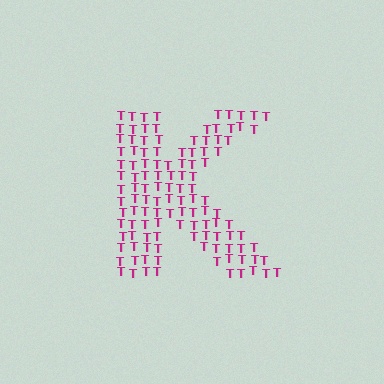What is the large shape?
The large shape is the letter K.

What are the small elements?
The small elements are letter T's.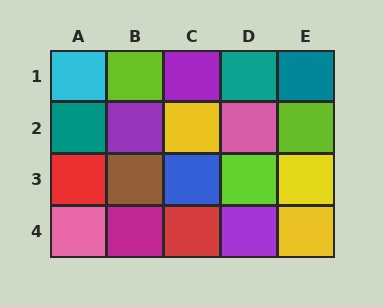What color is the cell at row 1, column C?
Purple.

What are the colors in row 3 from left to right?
Red, brown, blue, lime, yellow.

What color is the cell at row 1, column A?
Cyan.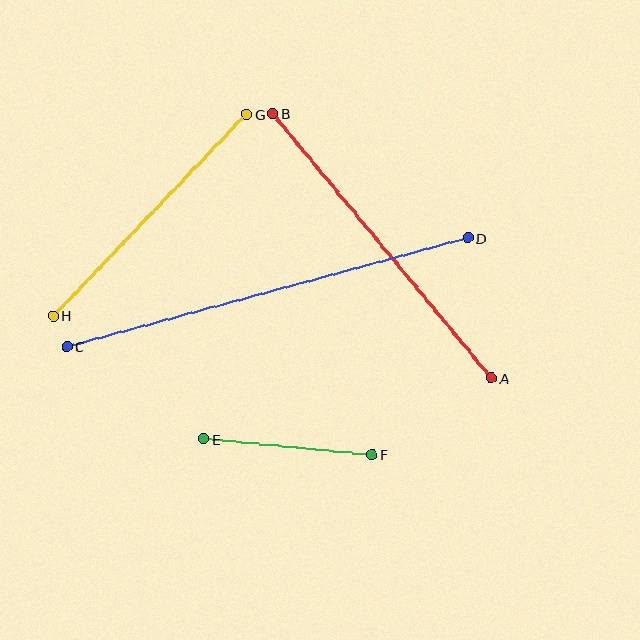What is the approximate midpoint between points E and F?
The midpoint is at approximately (288, 447) pixels.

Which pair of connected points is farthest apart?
Points C and D are farthest apart.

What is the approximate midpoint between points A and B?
The midpoint is at approximately (382, 246) pixels.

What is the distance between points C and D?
The distance is approximately 415 pixels.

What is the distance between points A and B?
The distance is approximately 343 pixels.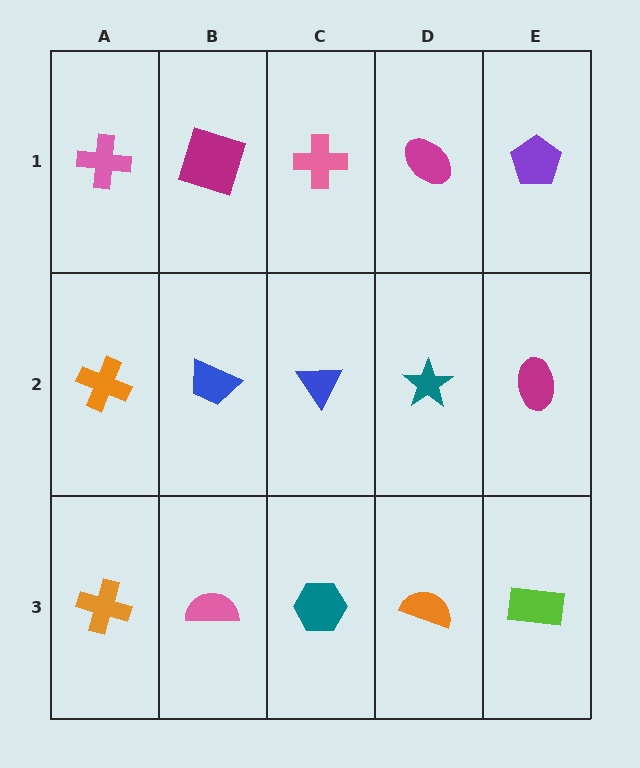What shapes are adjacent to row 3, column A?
An orange cross (row 2, column A), a pink semicircle (row 3, column B).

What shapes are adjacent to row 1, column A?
An orange cross (row 2, column A), a magenta square (row 1, column B).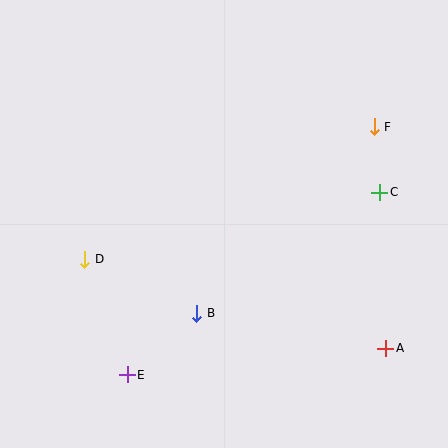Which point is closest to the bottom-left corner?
Point E is closest to the bottom-left corner.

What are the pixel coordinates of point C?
Point C is at (380, 192).